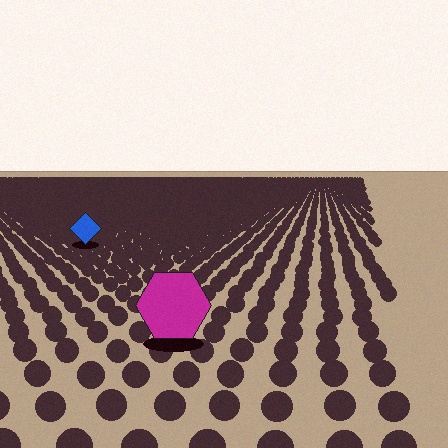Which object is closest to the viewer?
The magenta hexagon is closest. The texture marks near it are larger and more spread out.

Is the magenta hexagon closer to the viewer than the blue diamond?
Yes. The magenta hexagon is closer — you can tell from the texture gradient: the ground texture is coarser near it.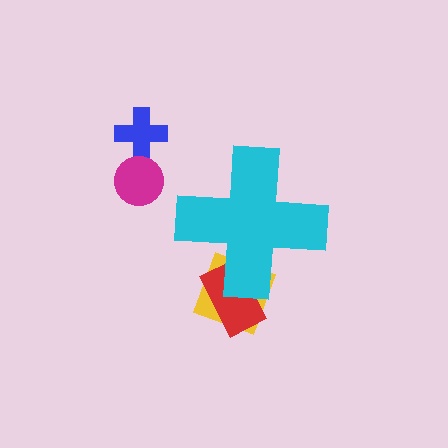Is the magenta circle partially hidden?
No, the magenta circle is fully visible.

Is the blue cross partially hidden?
No, the blue cross is fully visible.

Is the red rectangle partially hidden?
Yes, the red rectangle is partially hidden behind the cyan cross.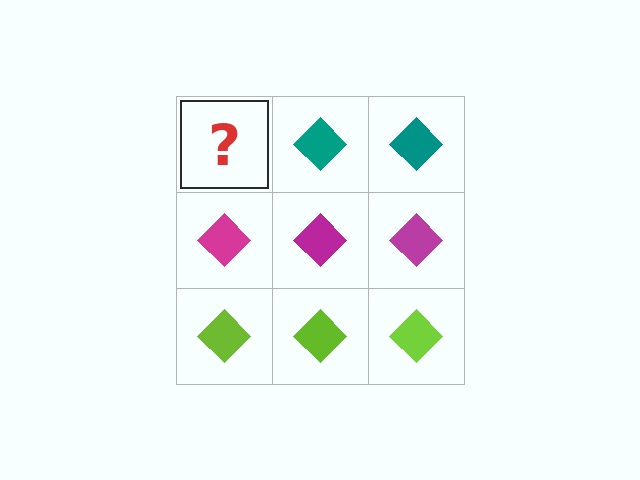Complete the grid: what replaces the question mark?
The question mark should be replaced with a teal diamond.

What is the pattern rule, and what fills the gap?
The rule is that each row has a consistent color. The gap should be filled with a teal diamond.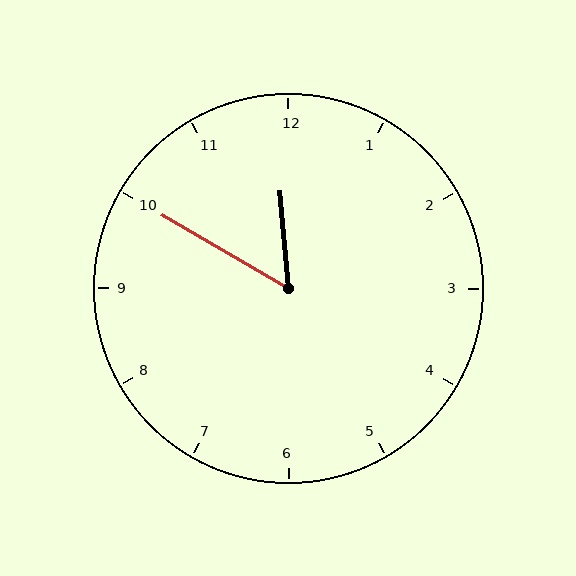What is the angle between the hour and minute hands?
Approximately 55 degrees.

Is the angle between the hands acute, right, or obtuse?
It is acute.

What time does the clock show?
11:50.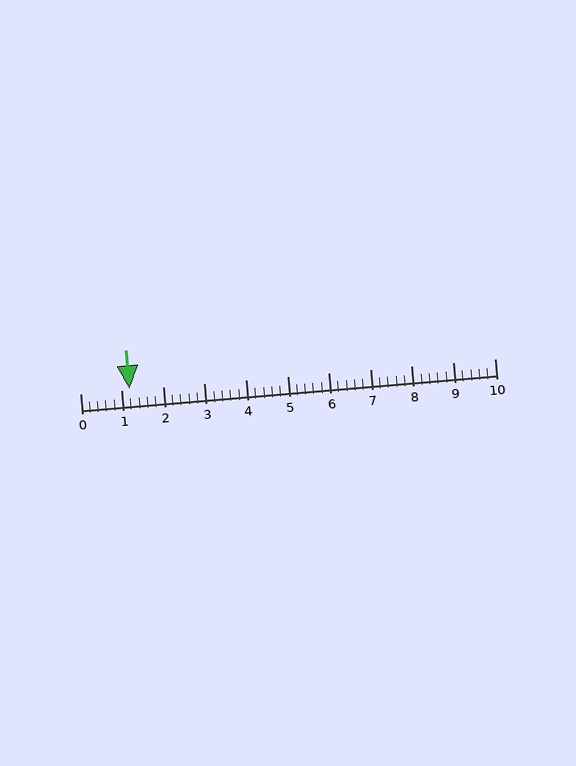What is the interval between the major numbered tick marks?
The major tick marks are spaced 1 units apart.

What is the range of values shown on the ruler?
The ruler shows values from 0 to 10.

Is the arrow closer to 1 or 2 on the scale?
The arrow is closer to 1.